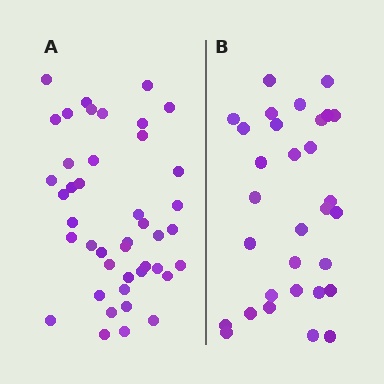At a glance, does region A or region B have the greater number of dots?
Region A (the left region) has more dots.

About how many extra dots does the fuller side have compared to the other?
Region A has roughly 12 or so more dots than region B.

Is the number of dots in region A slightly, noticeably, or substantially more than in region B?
Region A has noticeably more, but not dramatically so. The ratio is roughly 1.4 to 1.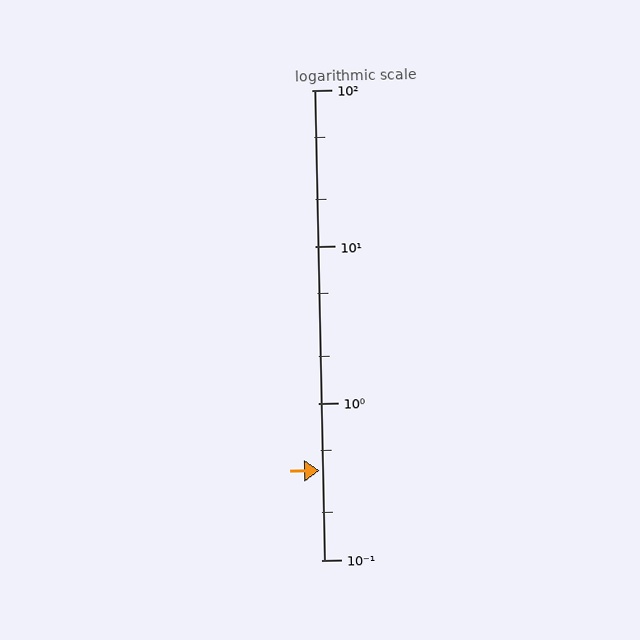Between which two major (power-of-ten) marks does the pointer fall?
The pointer is between 0.1 and 1.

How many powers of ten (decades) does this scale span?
The scale spans 3 decades, from 0.1 to 100.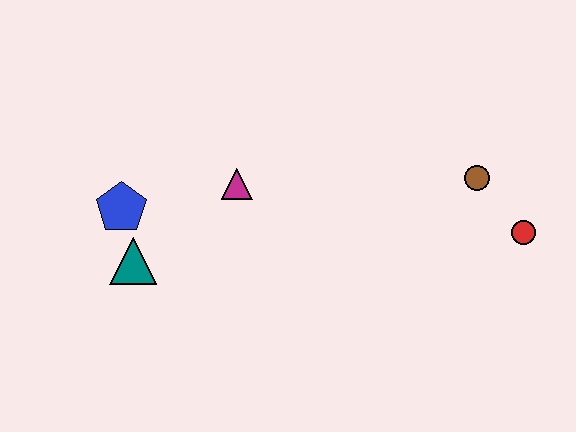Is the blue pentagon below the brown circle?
Yes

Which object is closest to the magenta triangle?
The blue pentagon is closest to the magenta triangle.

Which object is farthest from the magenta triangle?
The red circle is farthest from the magenta triangle.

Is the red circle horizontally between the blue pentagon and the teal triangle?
No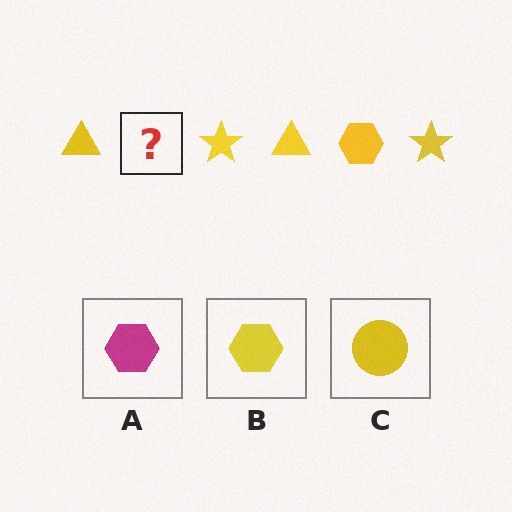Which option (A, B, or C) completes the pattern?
B.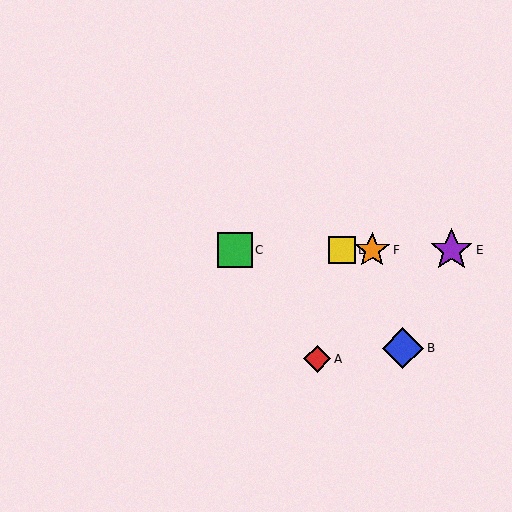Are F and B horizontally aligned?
No, F is at y≈250 and B is at y≈348.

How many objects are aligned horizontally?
4 objects (C, D, E, F) are aligned horizontally.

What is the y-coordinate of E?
Object E is at y≈250.